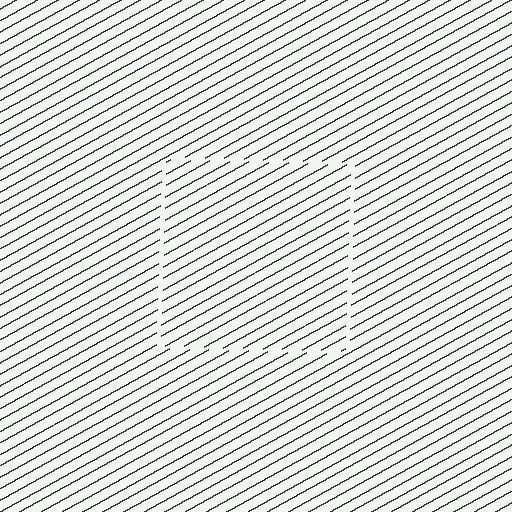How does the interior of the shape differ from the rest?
The interior of the shape contains the same grating, shifted by half a period — the contour is defined by the phase discontinuity where line-ends from the inner and outer gratings abut.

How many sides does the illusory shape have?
4 sides — the line-ends trace a square.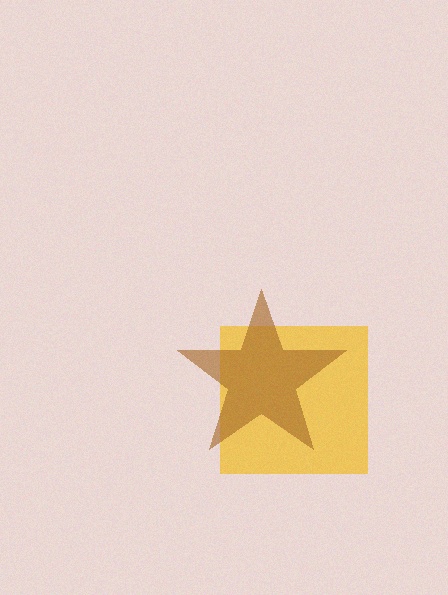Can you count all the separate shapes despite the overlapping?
Yes, there are 2 separate shapes.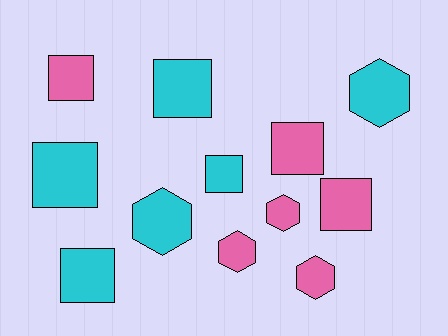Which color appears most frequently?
Pink, with 6 objects.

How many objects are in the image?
There are 12 objects.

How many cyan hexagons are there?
There are 2 cyan hexagons.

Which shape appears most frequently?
Square, with 7 objects.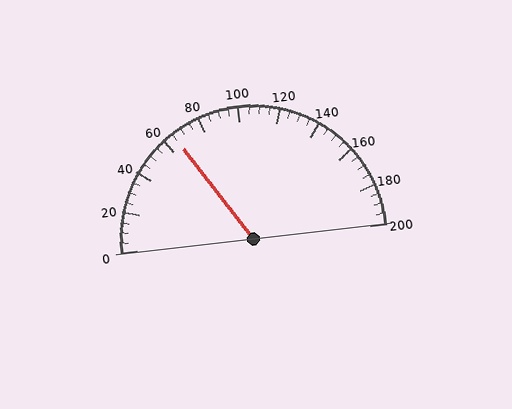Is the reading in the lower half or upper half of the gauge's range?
The reading is in the lower half of the range (0 to 200).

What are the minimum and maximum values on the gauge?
The gauge ranges from 0 to 200.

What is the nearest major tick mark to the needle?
The nearest major tick mark is 60.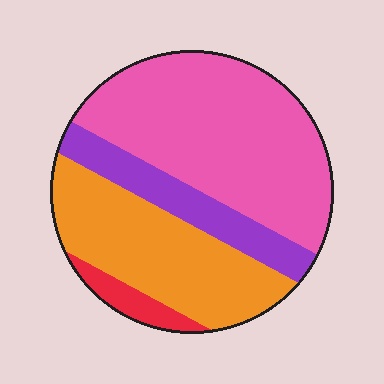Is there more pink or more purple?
Pink.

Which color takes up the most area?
Pink, at roughly 50%.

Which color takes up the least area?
Red, at roughly 5%.